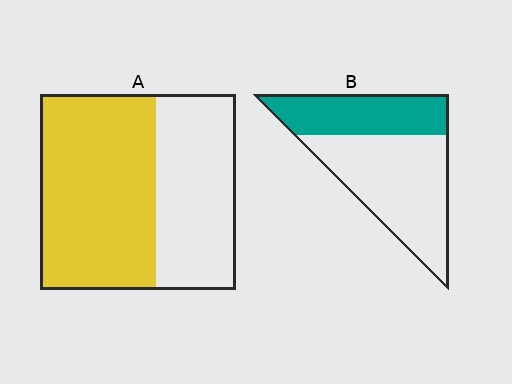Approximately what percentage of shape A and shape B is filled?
A is approximately 60% and B is approximately 35%.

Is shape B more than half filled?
No.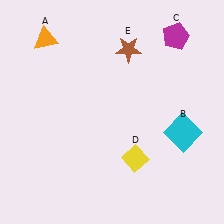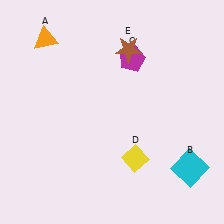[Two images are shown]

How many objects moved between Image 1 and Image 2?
2 objects moved between the two images.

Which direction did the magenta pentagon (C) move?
The magenta pentagon (C) moved left.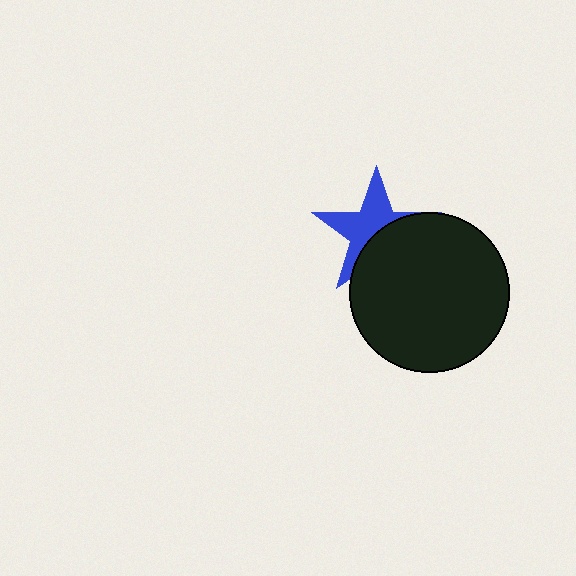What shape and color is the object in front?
The object in front is a black circle.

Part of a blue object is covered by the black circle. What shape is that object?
It is a star.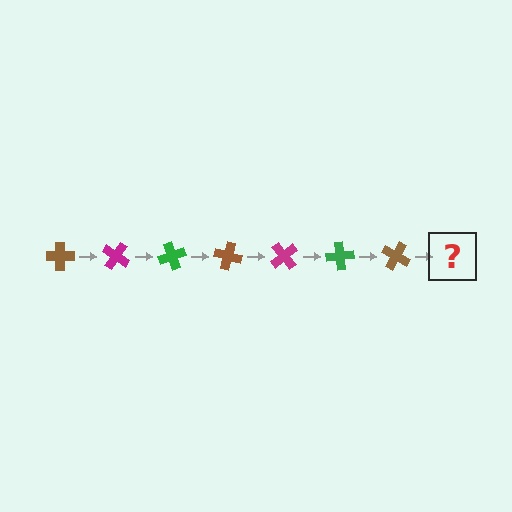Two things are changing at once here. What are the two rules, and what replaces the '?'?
The two rules are that it rotates 35 degrees each step and the color cycles through brown, magenta, and green. The '?' should be a magenta cross, rotated 245 degrees from the start.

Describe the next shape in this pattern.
It should be a magenta cross, rotated 245 degrees from the start.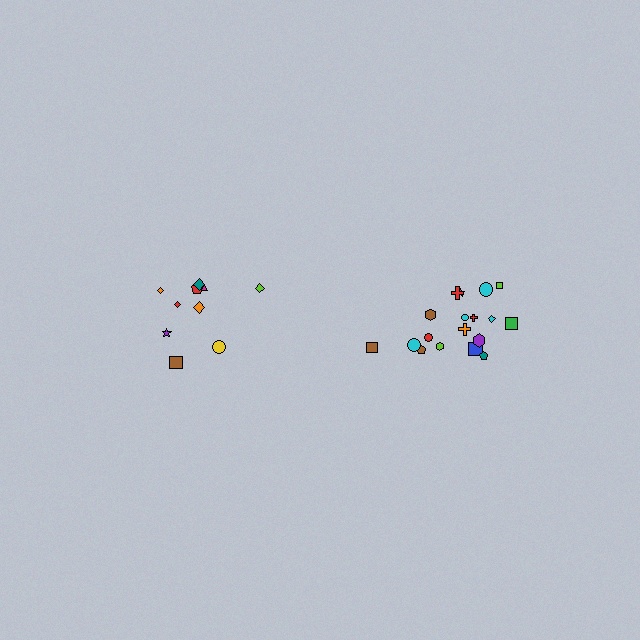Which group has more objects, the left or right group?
The right group.